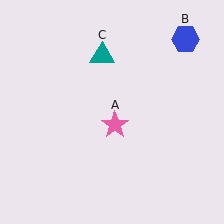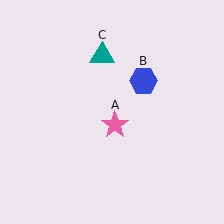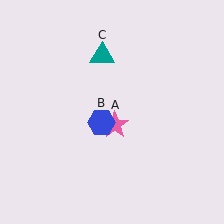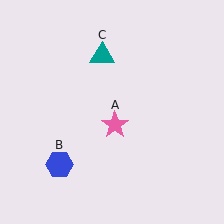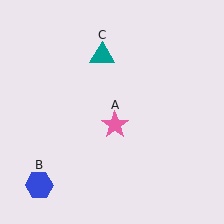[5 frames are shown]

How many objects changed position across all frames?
1 object changed position: blue hexagon (object B).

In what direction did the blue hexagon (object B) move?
The blue hexagon (object B) moved down and to the left.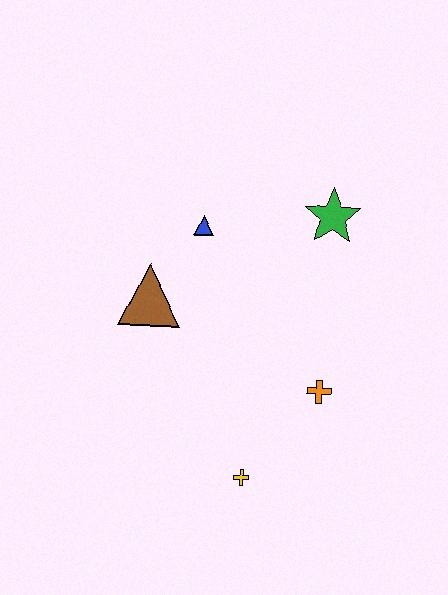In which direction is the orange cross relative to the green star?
The orange cross is below the green star.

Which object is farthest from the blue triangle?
The yellow cross is farthest from the blue triangle.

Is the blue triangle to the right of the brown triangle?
Yes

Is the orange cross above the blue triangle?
No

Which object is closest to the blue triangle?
The brown triangle is closest to the blue triangle.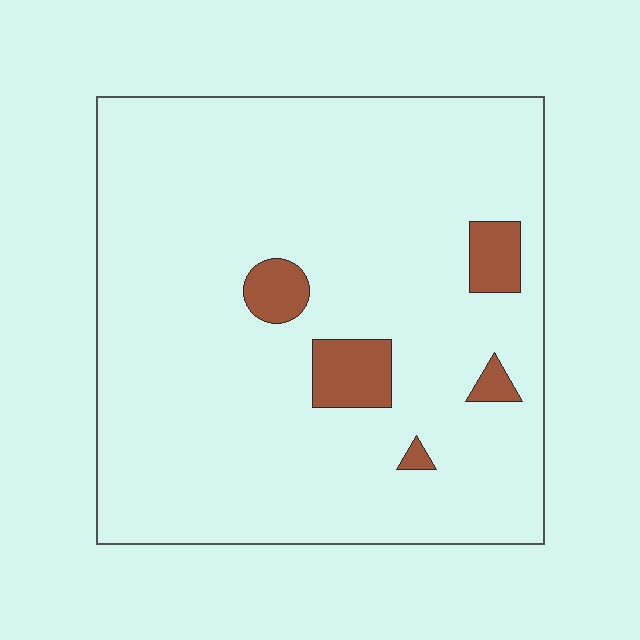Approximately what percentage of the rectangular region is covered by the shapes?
Approximately 5%.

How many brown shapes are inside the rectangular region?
5.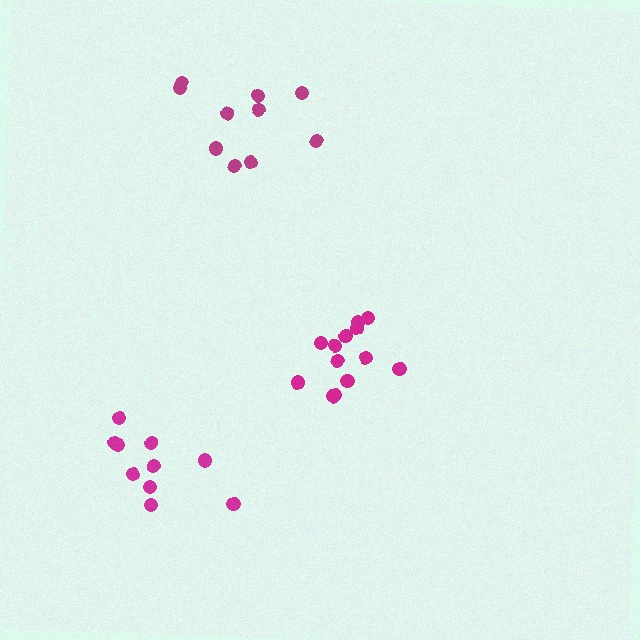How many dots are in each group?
Group 1: 13 dots, Group 2: 10 dots, Group 3: 10 dots (33 total).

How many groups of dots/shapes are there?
There are 3 groups.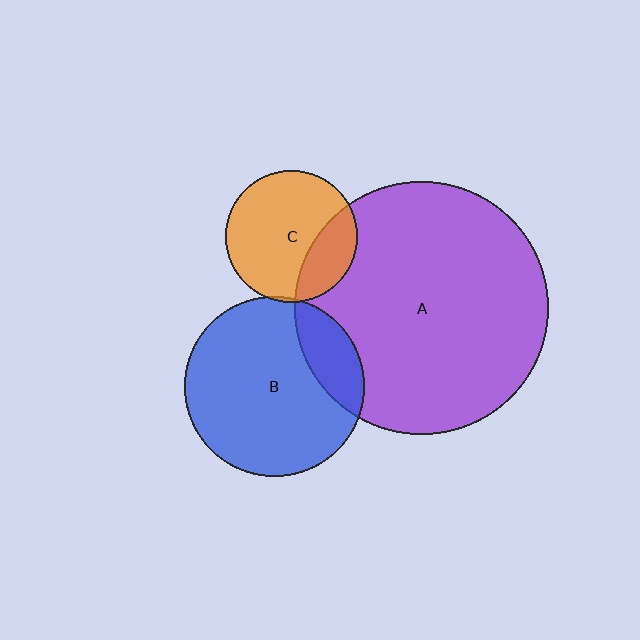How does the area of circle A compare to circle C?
Approximately 3.7 times.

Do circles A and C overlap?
Yes.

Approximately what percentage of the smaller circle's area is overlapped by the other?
Approximately 25%.